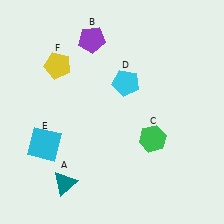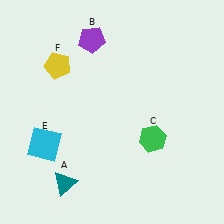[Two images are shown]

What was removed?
The cyan pentagon (D) was removed in Image 2.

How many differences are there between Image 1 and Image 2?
There is 1 difference between the two images.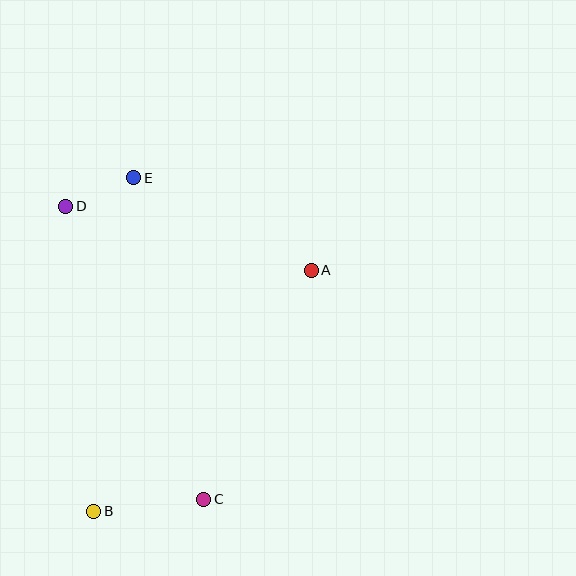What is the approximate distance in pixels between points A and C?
The distance between A and C is approximately 253 pixels.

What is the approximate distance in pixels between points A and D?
The distance between A and D is approximately 254 pixels.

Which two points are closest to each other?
Points D and E are closest to each other.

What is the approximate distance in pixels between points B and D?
The distance between B and D is approximately 306 pixels.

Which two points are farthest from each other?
Points B and E are farthest from each other.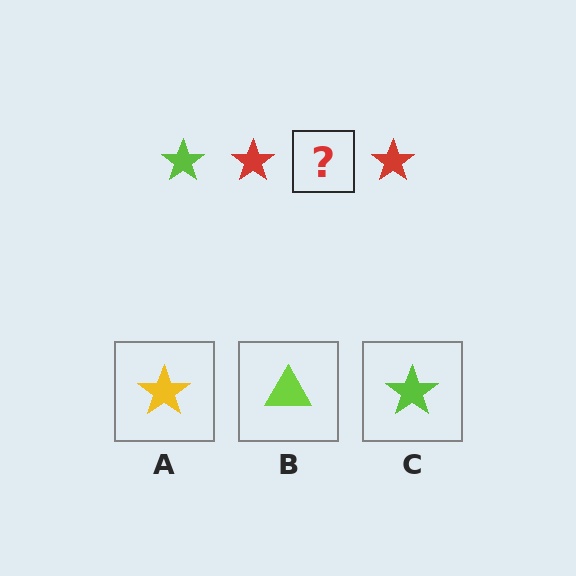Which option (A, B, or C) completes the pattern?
C.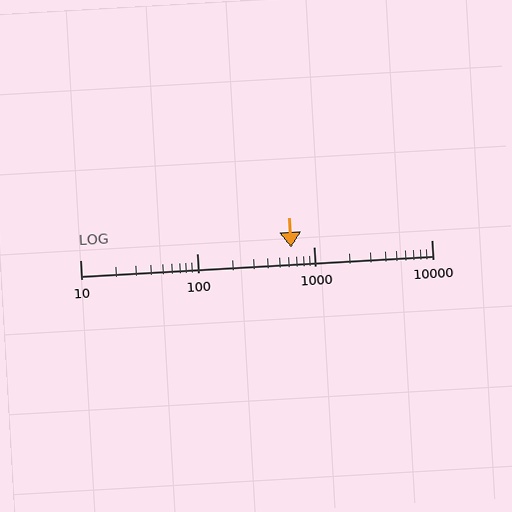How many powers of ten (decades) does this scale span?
The scale spans 3 decades, from 10 to 10000.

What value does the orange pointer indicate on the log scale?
The pointer indicates approximately 640.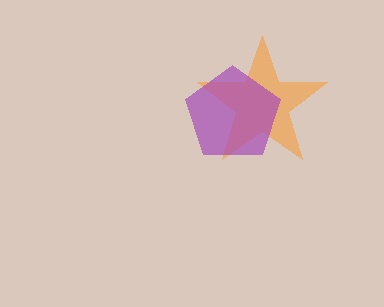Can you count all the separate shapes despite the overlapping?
Yes, there are 2 separate shapes.